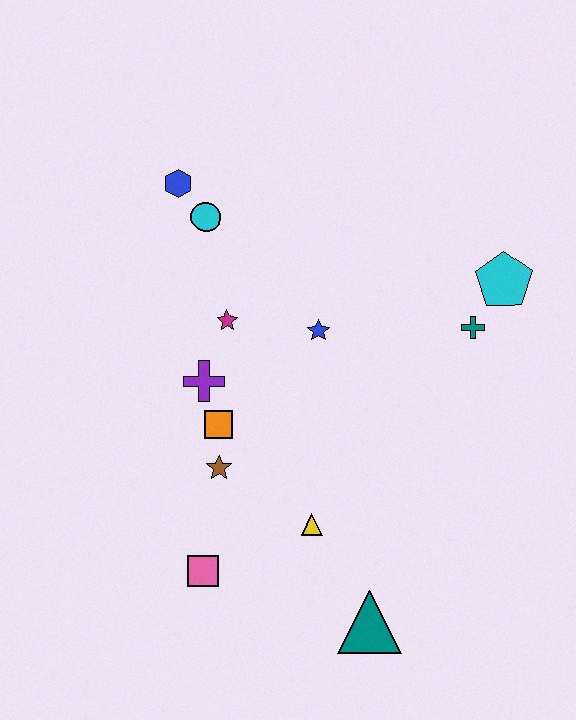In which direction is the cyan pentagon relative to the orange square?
The cyan pentagon is to the right of the orange square.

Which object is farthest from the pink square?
The cyan pentagon is farthest from the pink square.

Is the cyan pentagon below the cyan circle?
Yes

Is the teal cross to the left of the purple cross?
No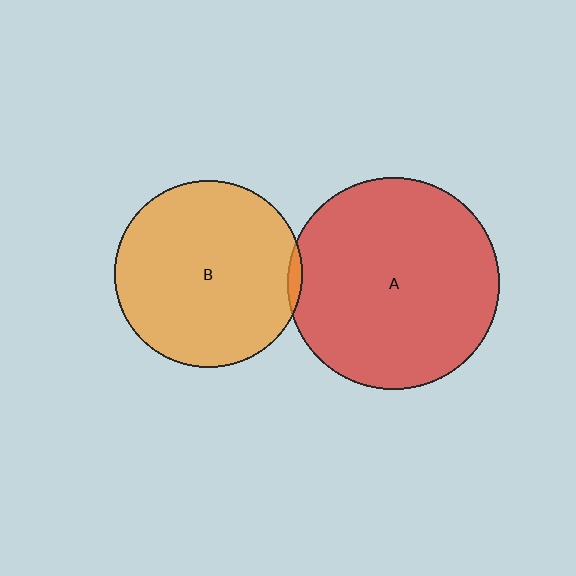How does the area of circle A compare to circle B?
Approximately 1.3 times.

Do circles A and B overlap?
Yes.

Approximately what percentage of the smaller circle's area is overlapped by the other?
Approximately 5%.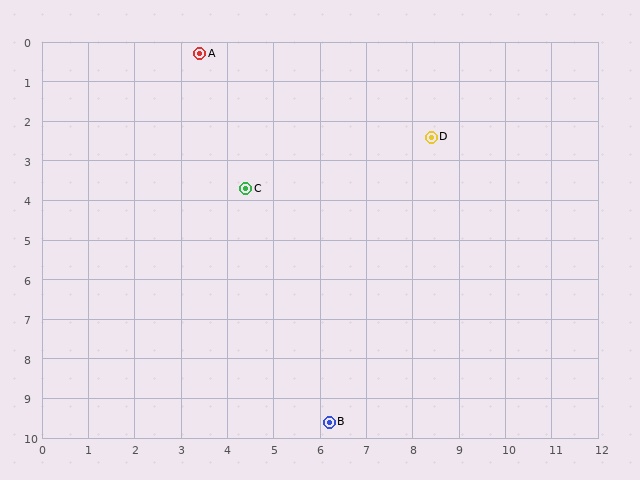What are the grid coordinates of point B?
Point B is at approximately (6.2, 9.6).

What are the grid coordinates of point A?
Point A is at approximately (3.4, 0.3).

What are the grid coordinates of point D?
Point D is at approximately (8.4, 2.4).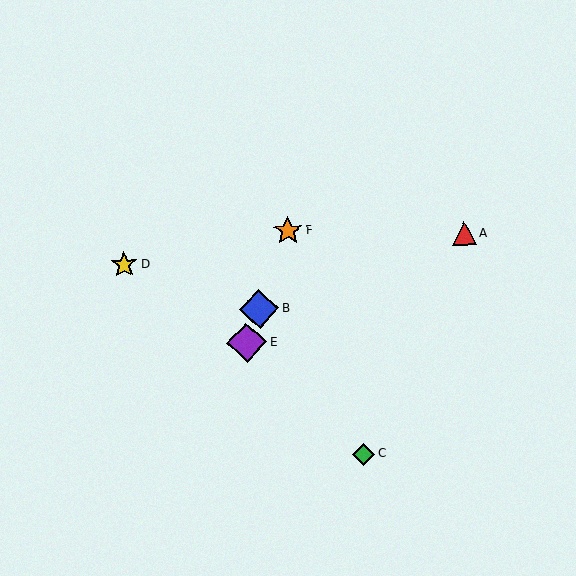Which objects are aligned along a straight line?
Objects B, E, F are aligned along a straight line.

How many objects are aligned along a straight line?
3 objects (B, E, F) are aligned along a straight line.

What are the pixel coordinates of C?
Object C is at (363, 454).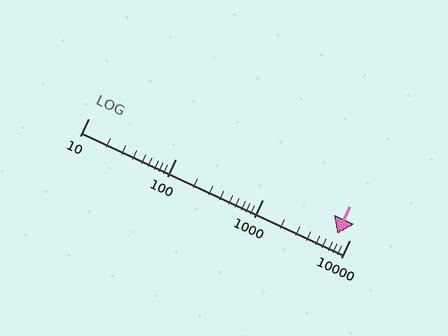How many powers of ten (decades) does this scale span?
The scale spans 3 decades, from 10 to 10000.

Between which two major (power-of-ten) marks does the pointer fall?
The pointer is between 1000 and 10000.